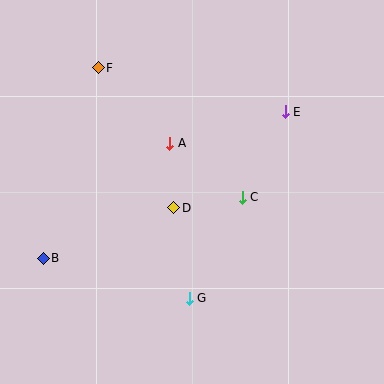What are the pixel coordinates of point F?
Point F is at (98, 68).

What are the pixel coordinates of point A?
Point A is at (170, 143).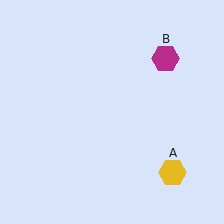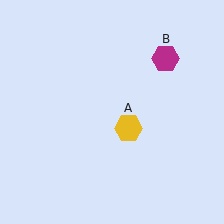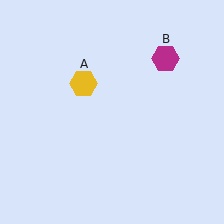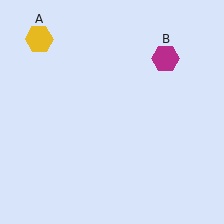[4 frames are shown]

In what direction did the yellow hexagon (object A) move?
The yellow hexagon (object A) moved up and to the left.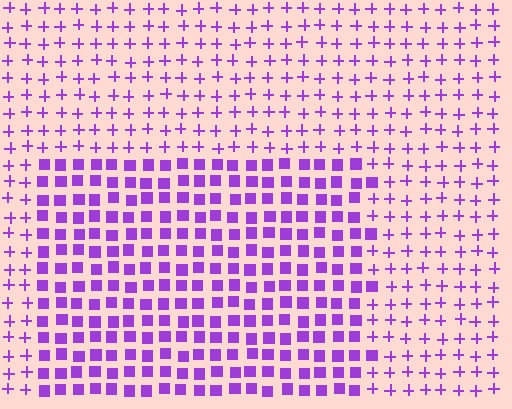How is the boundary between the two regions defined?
The boundary is defined by a change in element shape: squares inside vs. plus signs outside. All elements share the same color and spacing.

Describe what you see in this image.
The image is filled with small purple elements arranged in a uniform grid. A rectangle-shaped region contains squares, while the surrounding area contains plus signs. The boundary is defined purely by the change in element shape.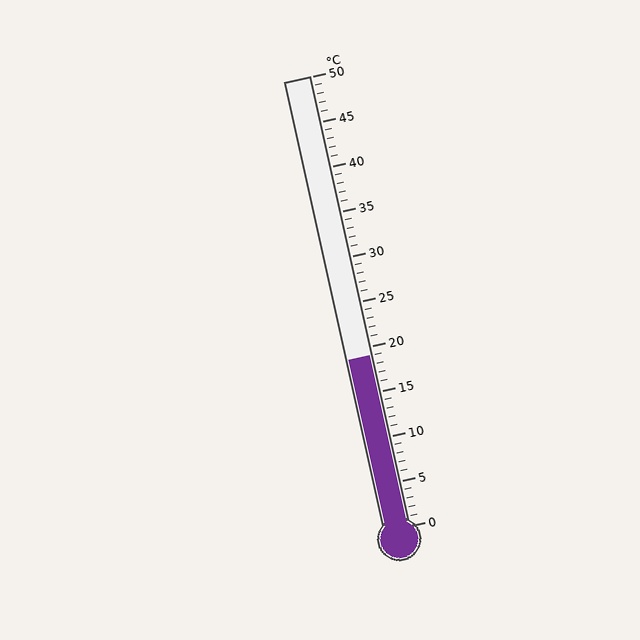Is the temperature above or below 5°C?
The temperature is above 5°C.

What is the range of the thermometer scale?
The thermometer scale ranges from 0°C to 50°C.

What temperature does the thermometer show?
The thermometer shows approximately 19°C.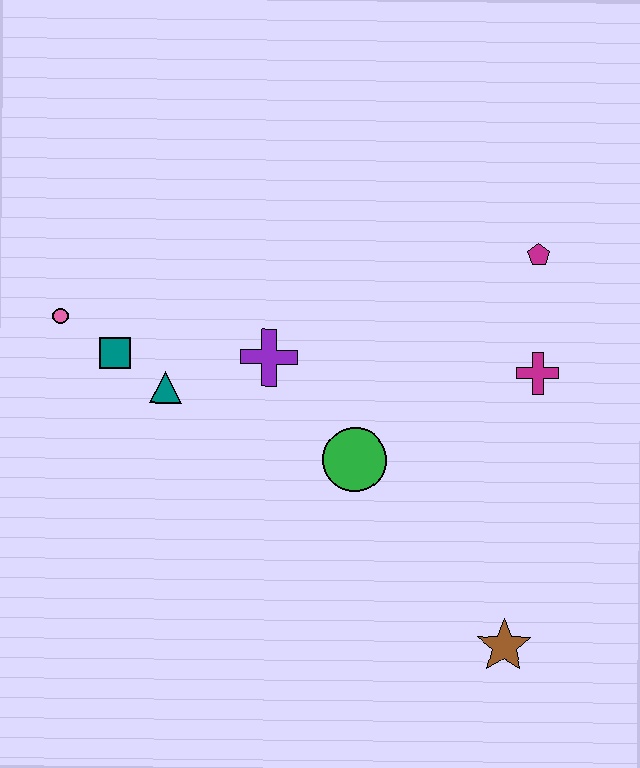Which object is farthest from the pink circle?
The brown star is farthest from the pink circle.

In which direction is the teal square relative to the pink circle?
The teal square is to the right of the pink circle.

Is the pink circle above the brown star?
Yes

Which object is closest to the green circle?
The purple cross is closest to the green circle.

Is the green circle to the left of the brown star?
Yes